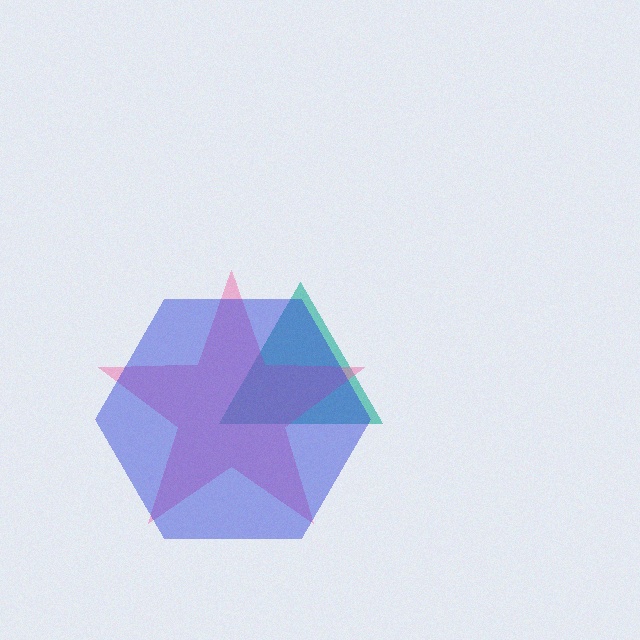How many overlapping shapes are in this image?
There are 3 overlapping shapes in the image.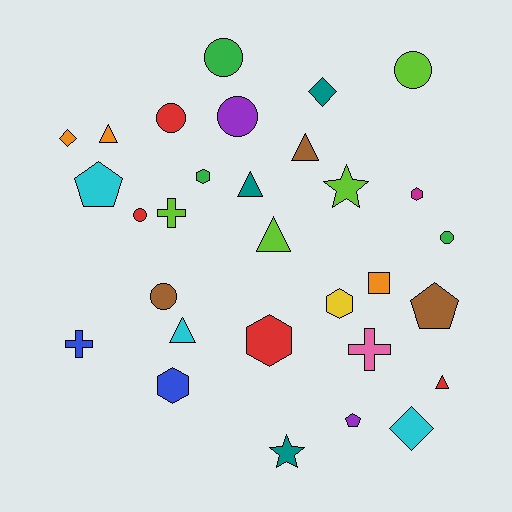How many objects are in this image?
There are 30 objects.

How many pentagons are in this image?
There are 3 pentagons.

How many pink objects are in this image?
There is 1 pink object.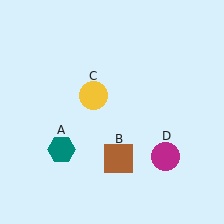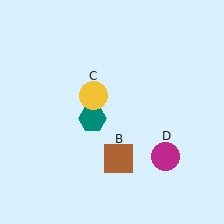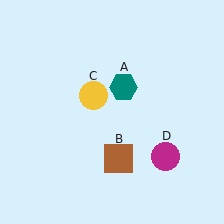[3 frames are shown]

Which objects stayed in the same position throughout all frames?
Brown square (object B) and yellow circle (object C) and magenta circle (object D) remained stationary.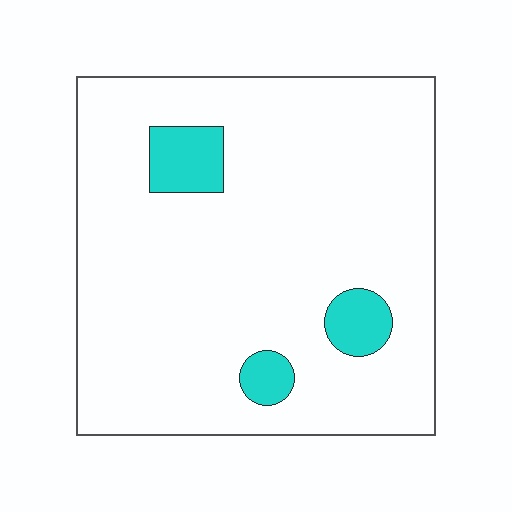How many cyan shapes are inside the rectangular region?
3.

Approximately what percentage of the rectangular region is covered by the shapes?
Approximately 10%.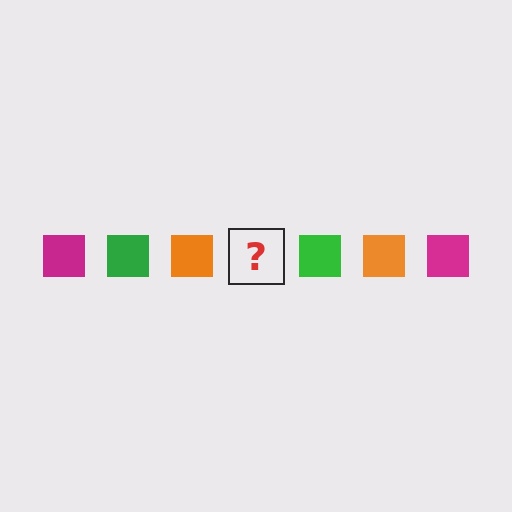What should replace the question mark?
The question mark should be replaced with a magenta square.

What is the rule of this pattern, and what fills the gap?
The rule is that the pattern cycles through magenta, green, orange squares. The gap should be filled with a magenta square.